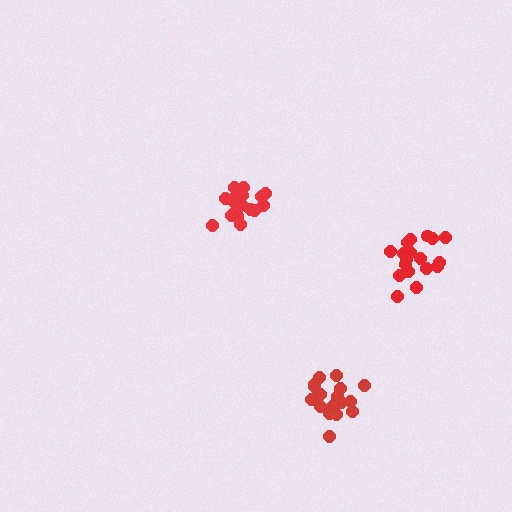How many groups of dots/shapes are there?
There are 3 groups.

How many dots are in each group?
Group 1: 18 dots, Group 2: 20 dots, Group 3: 18 dots (56 total).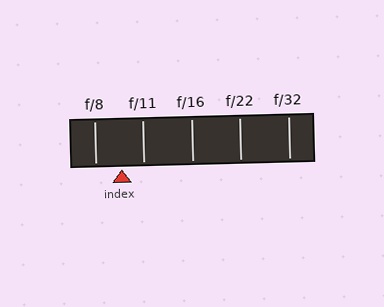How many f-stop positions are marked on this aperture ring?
There are 5 f-stop positions marked.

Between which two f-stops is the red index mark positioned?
The index mark is between f/8 and f/11.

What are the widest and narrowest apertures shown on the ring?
The widest aperture shown is f/8 and the narrowest is f/32.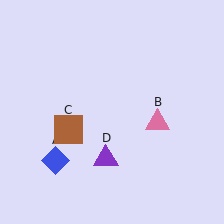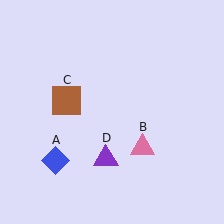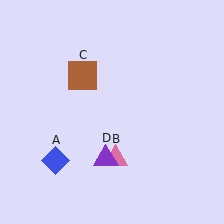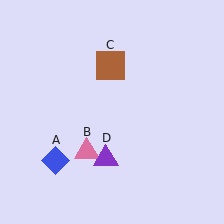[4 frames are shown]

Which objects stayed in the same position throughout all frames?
Blue diamond (object A) and purple triangle (object D) remained stationary.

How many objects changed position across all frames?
2 objects changed position: pink triangle (object B), brown square (object C).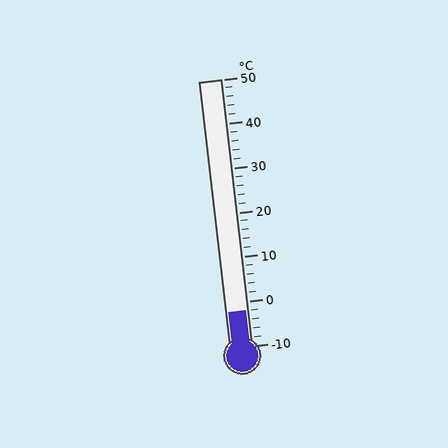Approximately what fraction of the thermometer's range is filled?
The thermometer is filled to approximately 15% of its range.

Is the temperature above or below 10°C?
The temperature is below 10°C.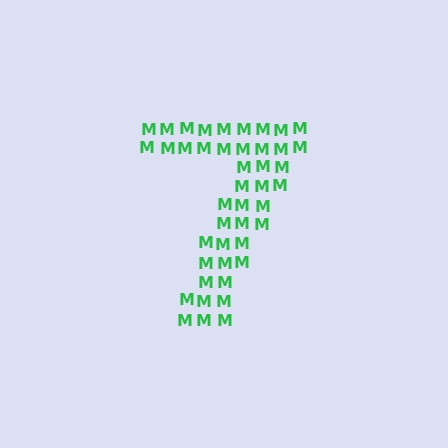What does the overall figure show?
The overall figure shows the digit 7.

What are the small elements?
The small elements are letter M's.